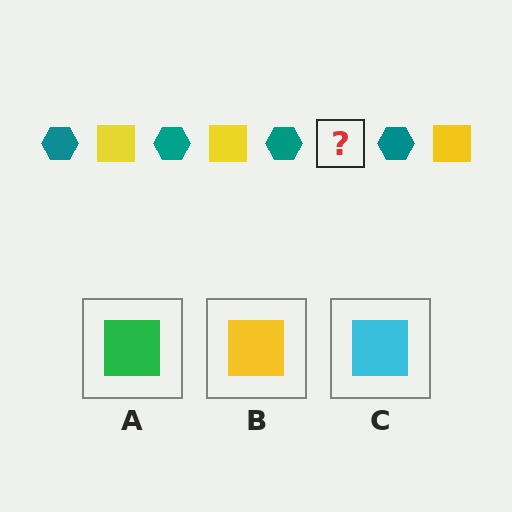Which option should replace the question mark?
Option B.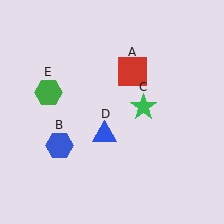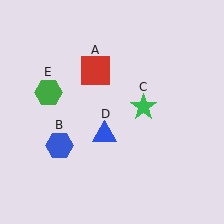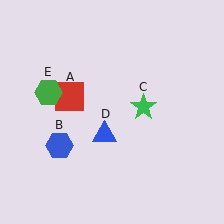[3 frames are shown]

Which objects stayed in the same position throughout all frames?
Blue hexagon (object B) and green star (object C) and blue triangle (object D) and green hexagon (object E) remained stationary.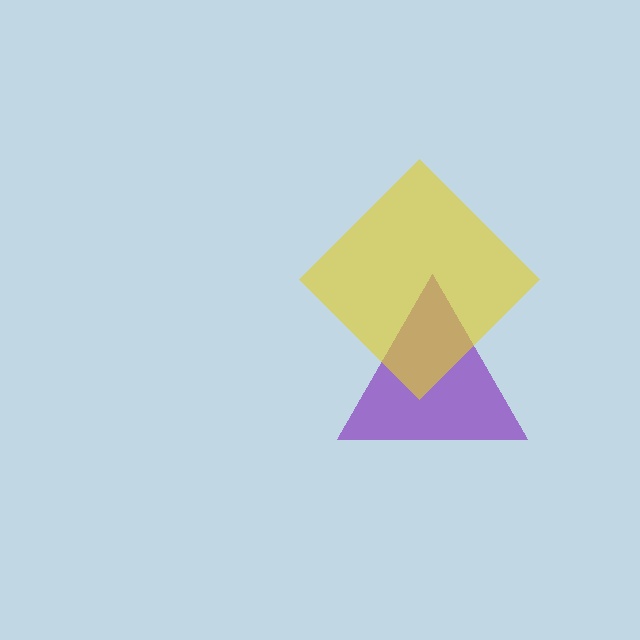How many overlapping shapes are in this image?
There are 2 overlapping shapes in the image.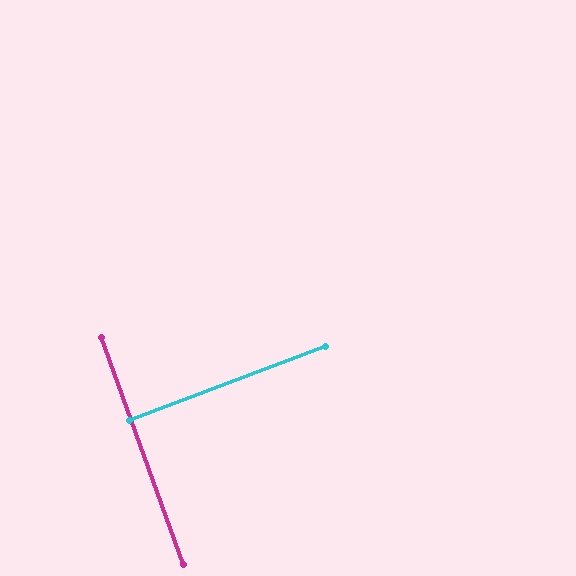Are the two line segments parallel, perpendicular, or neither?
Perpendicular — they meet at approximately 89°.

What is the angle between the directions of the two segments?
Approximately 89 degrees.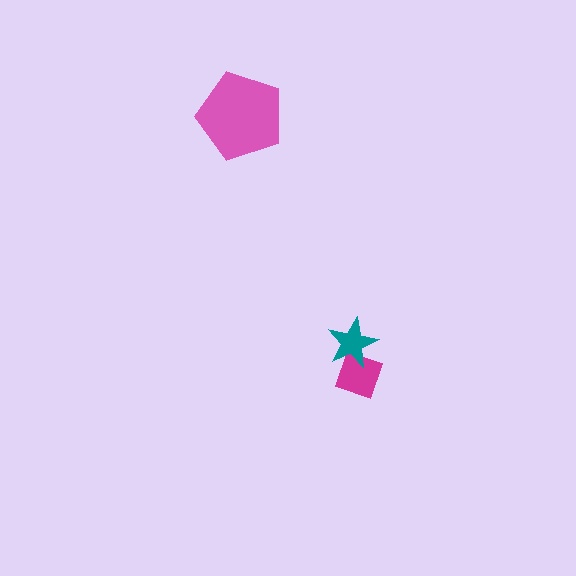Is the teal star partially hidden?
No, no other shape covers it.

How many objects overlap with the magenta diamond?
1 object overlaps with the magenta diamond.